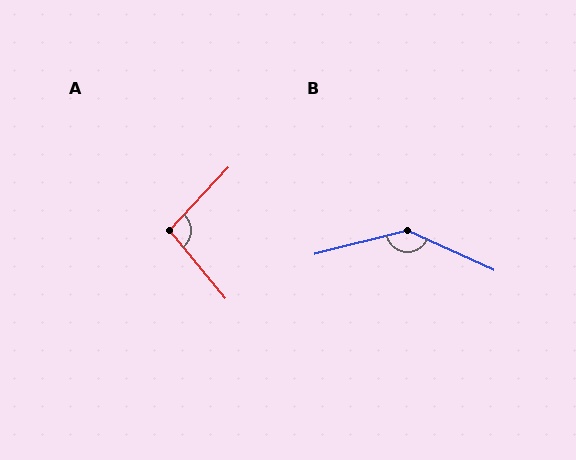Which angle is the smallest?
A, at approximately 98 degrees.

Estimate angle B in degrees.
Approximately 141 degrees.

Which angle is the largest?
B, at approximately 141 degrees.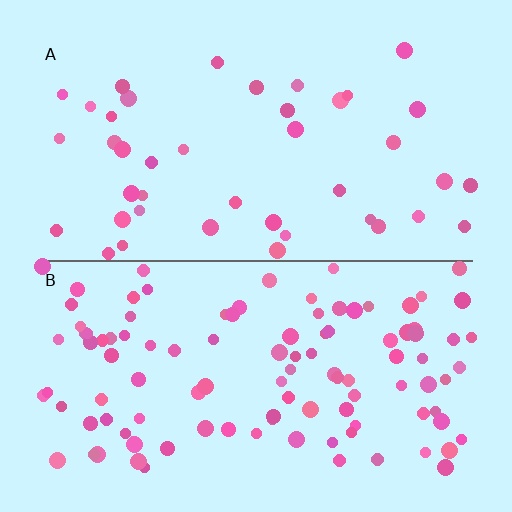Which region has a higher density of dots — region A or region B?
B (the bottom).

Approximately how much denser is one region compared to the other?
Approximately 2.6× — region B over region A.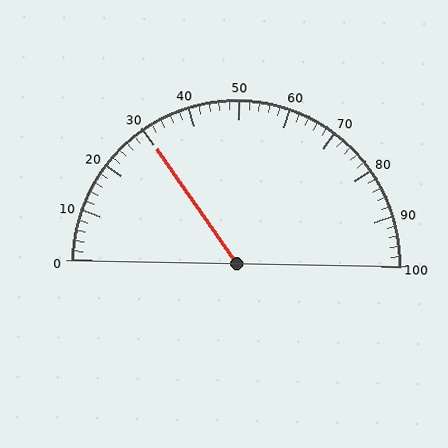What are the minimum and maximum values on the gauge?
The gauge ranges from 0 to 100.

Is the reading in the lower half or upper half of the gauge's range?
The reading is in the lower half of the range (0 to 100).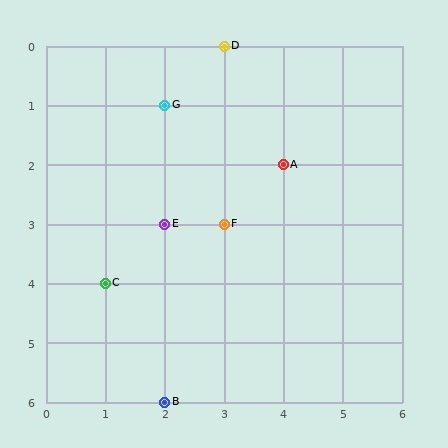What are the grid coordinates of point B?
Point B is at grid coordinates (2, 6).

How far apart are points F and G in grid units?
Points F and G are 1 column and 2 rows apart (about 2.2 grid units diagonally).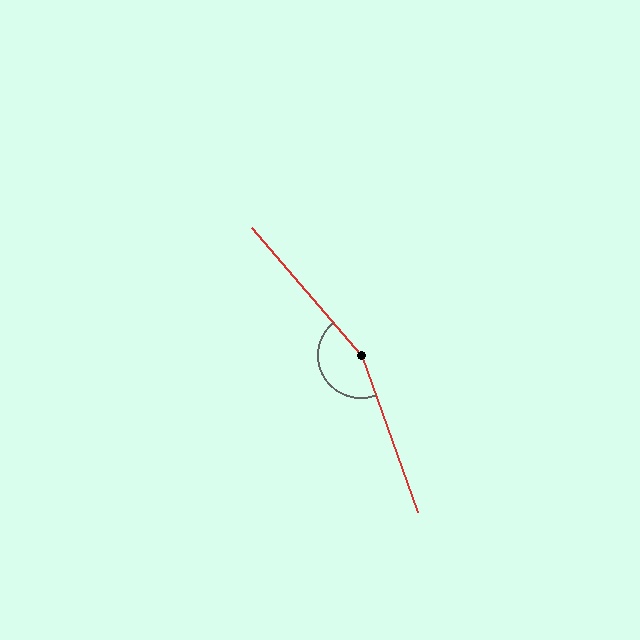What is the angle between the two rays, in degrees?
Approximately 159 degrees.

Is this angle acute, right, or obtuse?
It is obtuse.